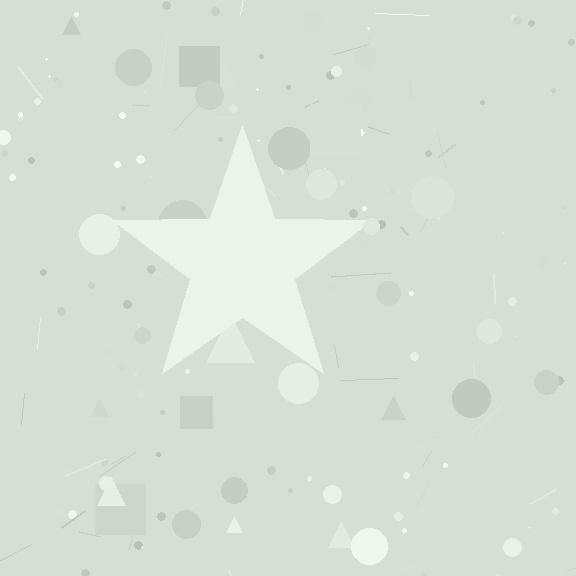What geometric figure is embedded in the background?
A star is embedded in the background.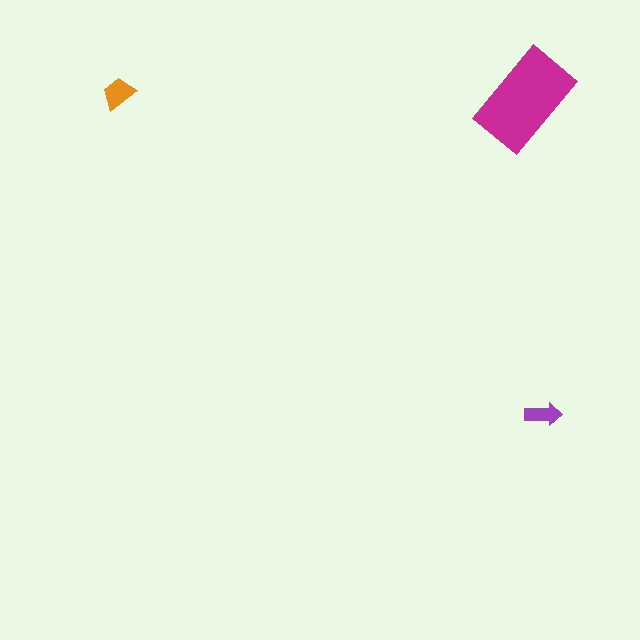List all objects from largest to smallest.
The magenta rectangle, the orange trapezoid, the purple arrow.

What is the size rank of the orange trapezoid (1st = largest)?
2nd.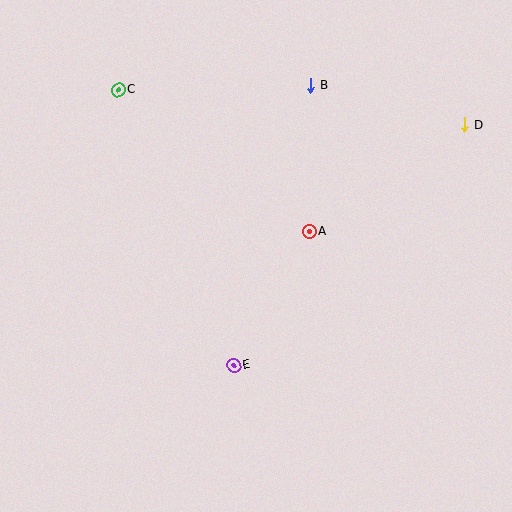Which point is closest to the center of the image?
Point A at (309, 231) is closest to the center.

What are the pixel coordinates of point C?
Point C is at (118, 90).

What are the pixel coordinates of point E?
Point E is at (234, 365).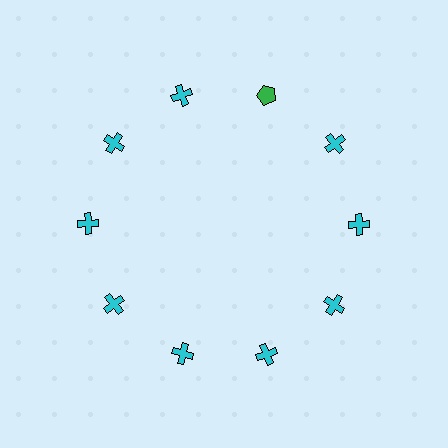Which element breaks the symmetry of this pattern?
The green pentagon at roughly the 1 o'clock position breaks the symmetry. All other shapes are cyan crosses.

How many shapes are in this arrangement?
There are 10 shapes arranged in a ring pattern.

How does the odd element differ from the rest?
It differs in both color (green instead of cyan) and shape (pentagon instead of cross).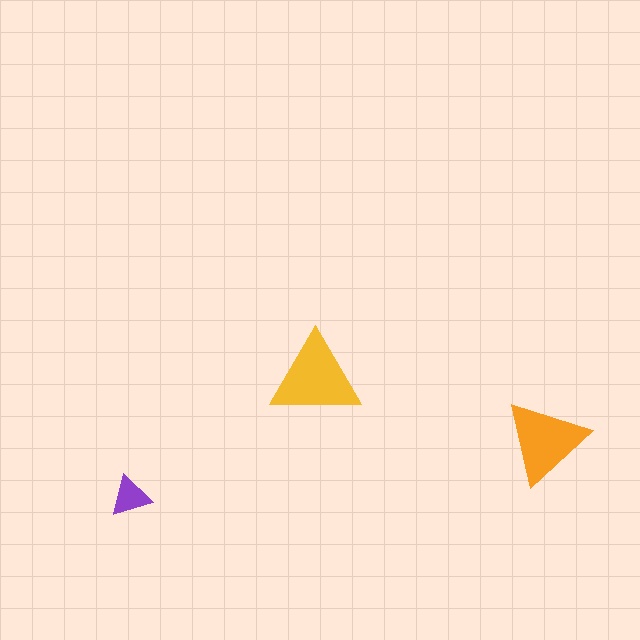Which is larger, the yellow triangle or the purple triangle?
The yellow one.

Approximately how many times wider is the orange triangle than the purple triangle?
About 2 times wider.